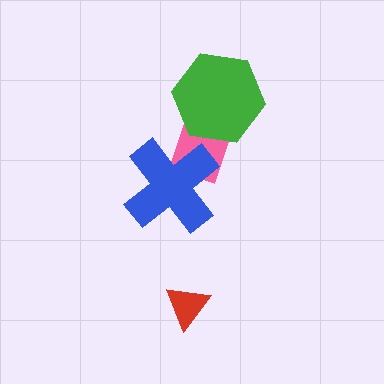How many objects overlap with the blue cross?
1 object overlaps with the blue cross.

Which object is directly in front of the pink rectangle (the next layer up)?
The blue cross is directly in front of the pink rectangle.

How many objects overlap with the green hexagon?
1 object overlaps with the green hexagon.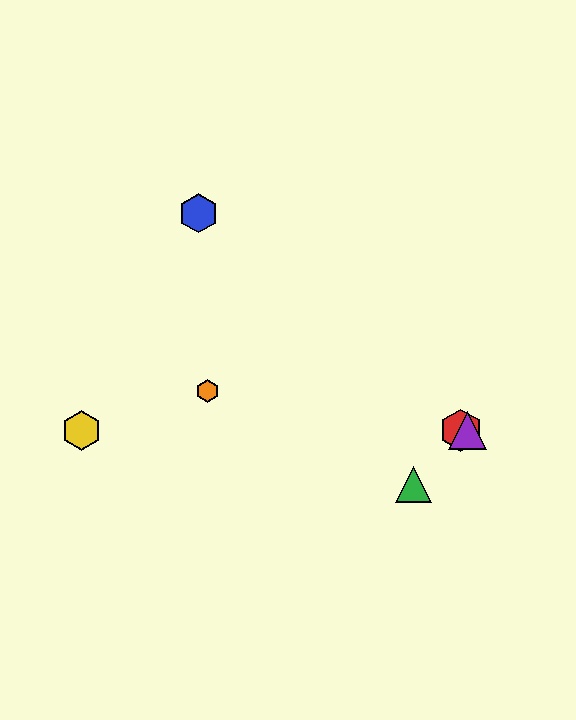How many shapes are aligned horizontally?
3 shapes (the red hexagon, the yellow hexagon, the purple triangle) are aligned horizontally.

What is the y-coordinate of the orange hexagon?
The orange hexagon is at y≈391.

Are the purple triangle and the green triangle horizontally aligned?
No, the purple triangle is at y≈430 and the green triangle is at y≈484.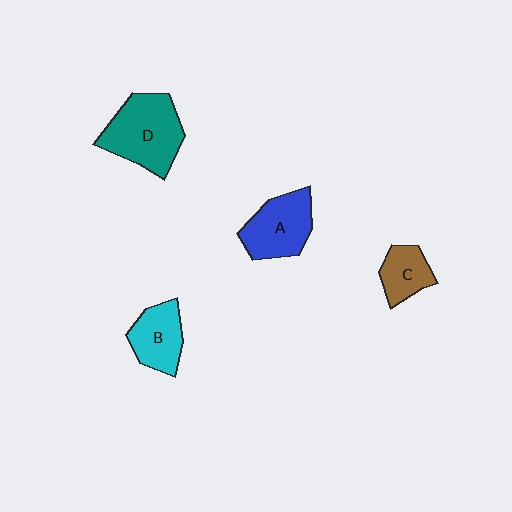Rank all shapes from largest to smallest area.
From largest to smallest: D (teal), A (blue), B (cyan), C (brown).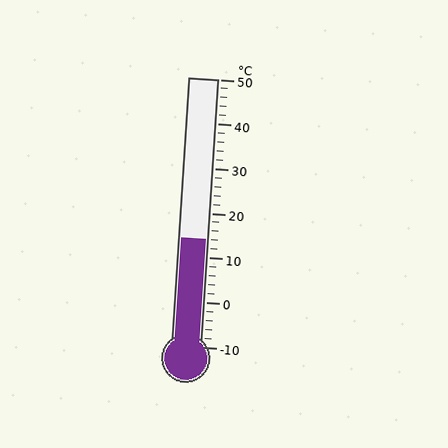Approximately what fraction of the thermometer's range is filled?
The thermometer is filled to approximately 40% of its range.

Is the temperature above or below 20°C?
The temperature is below 20°C.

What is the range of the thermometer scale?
The thermometer scale ranges from -10°C to 50°C.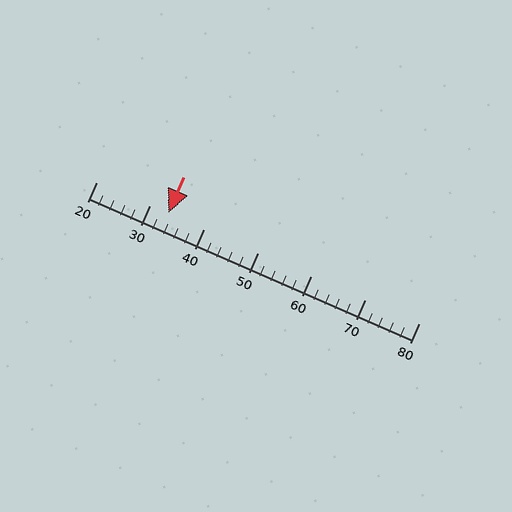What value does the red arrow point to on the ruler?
The red arrow points to approximately 33.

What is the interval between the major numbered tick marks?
The major tick marks are spaced 10 units apart.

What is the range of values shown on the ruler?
The ruler shows values from 20 to 80.